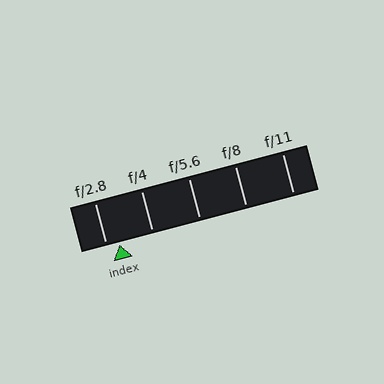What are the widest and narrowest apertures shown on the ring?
The widest aperture shown is f/2.8 and the narrowest is f/11.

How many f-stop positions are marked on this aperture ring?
There are 5 f-stop positions marked.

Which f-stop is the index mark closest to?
The index mark is closest to f/2.8.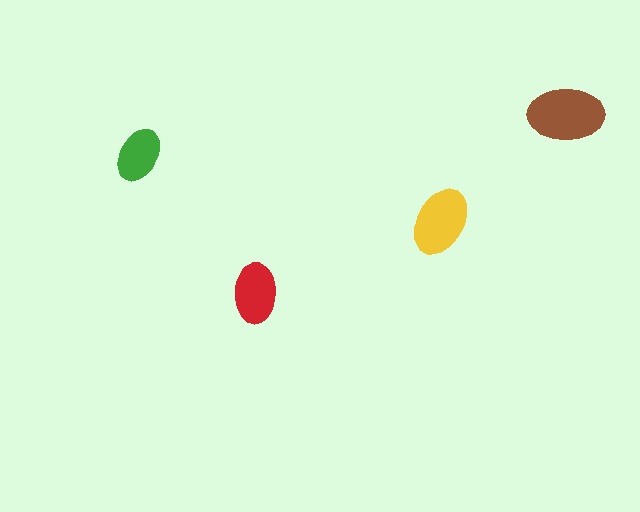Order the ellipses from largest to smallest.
the brown one, the yellow one, the red one, the green one.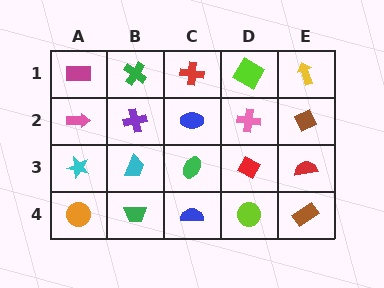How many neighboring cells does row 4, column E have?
2.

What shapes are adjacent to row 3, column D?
A pink cross (row 2, column D), a lime circle (row 4, column D), a green ellipse (row 3, column C), a red semicircle (row 3, column E).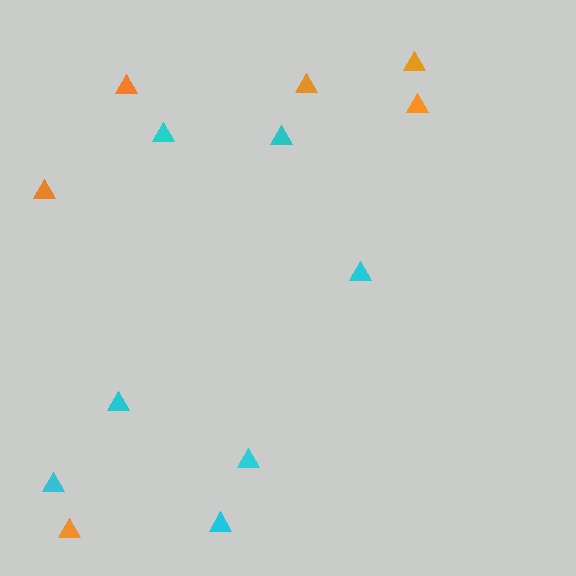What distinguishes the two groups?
There are 2 groups: one group of orange triangles (6) and one group of cyan triangles (7).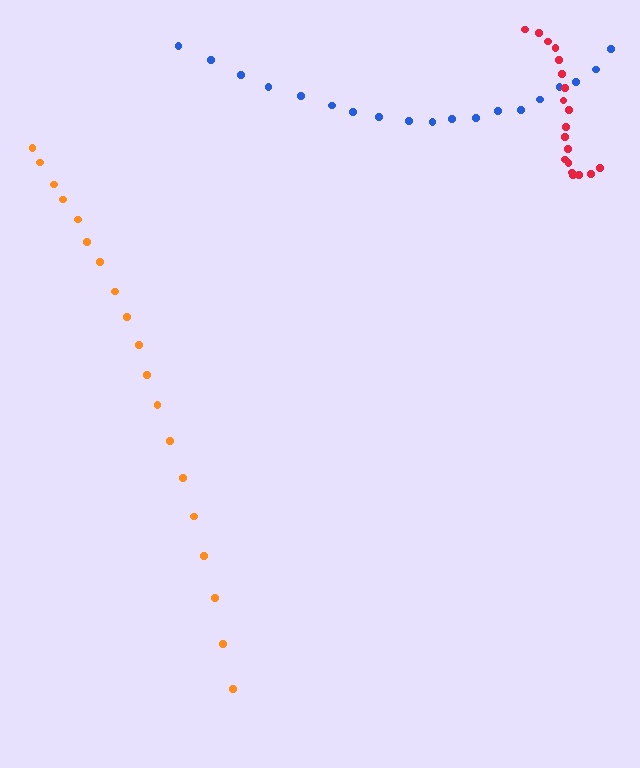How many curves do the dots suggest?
There are 3 distinct paths.